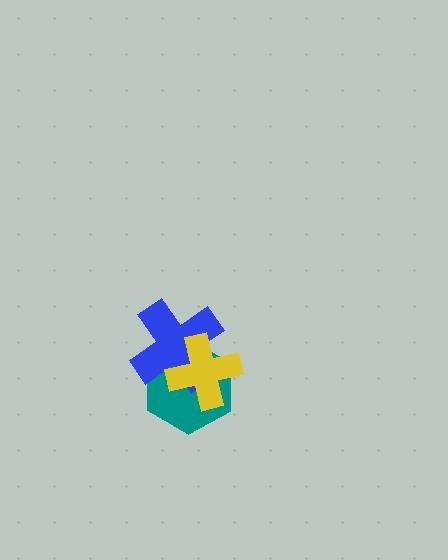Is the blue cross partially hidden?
Yes, it is partially covered by another shape.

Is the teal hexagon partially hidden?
Yes, it is partially covered by another shape.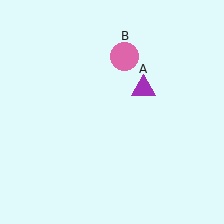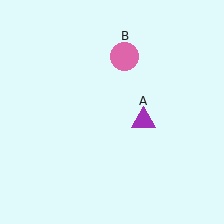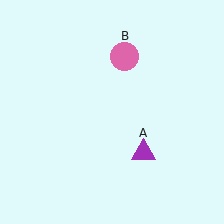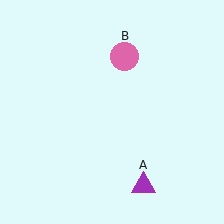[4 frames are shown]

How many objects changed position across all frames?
1 object changed position: purple triangle (object A).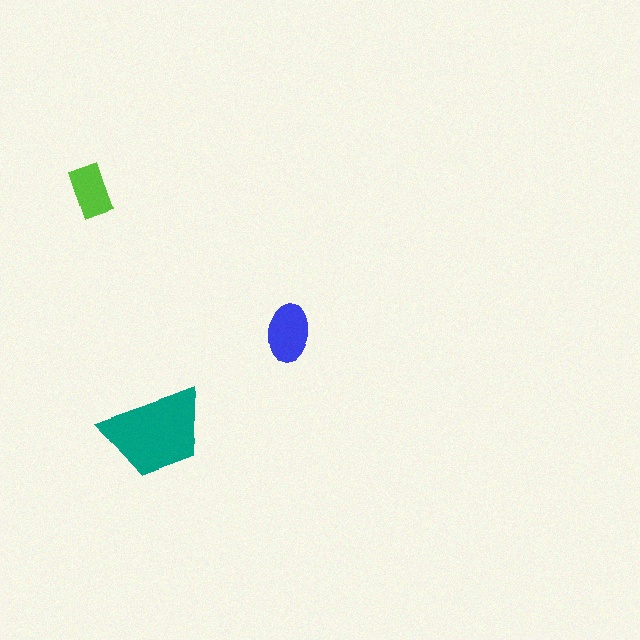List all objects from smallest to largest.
The lime rectangle, the blue ellipse, the teal trapezoid.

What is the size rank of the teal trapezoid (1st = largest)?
1st.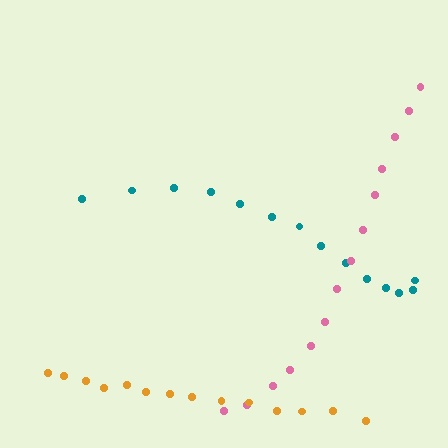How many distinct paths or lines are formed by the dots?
There are 3 distinct paths.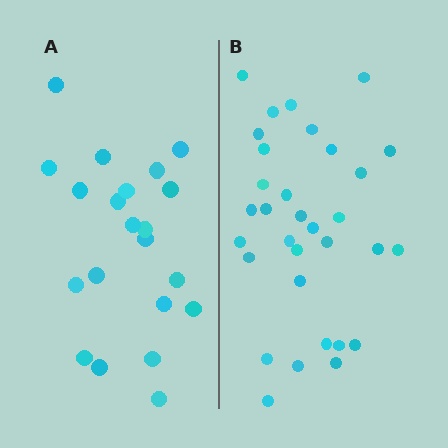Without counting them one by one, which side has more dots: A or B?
Region B (the right region) has more dots.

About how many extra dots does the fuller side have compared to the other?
Region B has roughly 12 or so more dots than region A.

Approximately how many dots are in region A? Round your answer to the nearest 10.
About 20 dots. (The exact count is 21, which rounds to 20.)